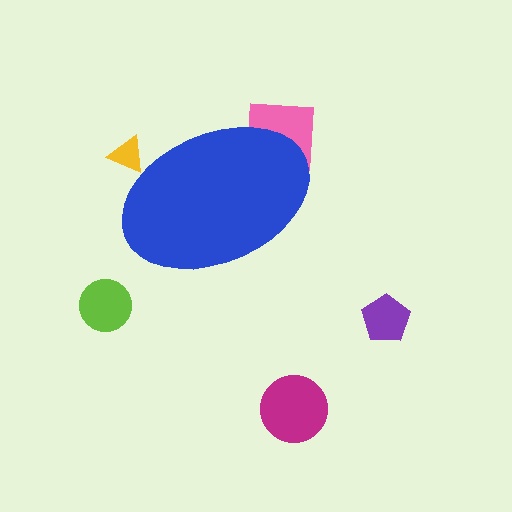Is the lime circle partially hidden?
No, the lime circle is fully visible.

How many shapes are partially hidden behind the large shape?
2 shapes are partially hidden.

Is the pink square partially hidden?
Yes, the pink square is partially hidden behind the blue ellipse.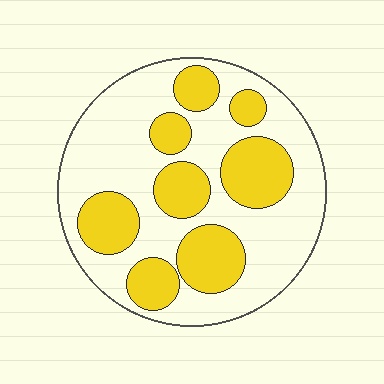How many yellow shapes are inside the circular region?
8.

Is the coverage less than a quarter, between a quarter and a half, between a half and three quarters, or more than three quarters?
Between a quarter and a half.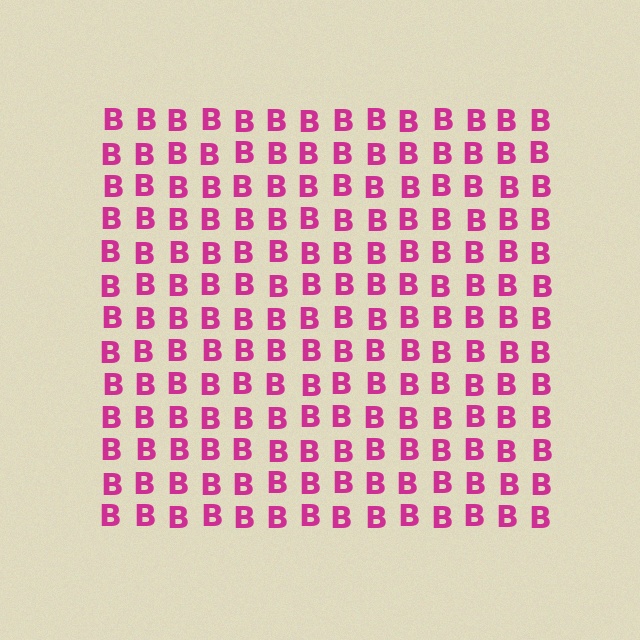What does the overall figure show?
The overall figure shows a square.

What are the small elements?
The small elements are letter B's.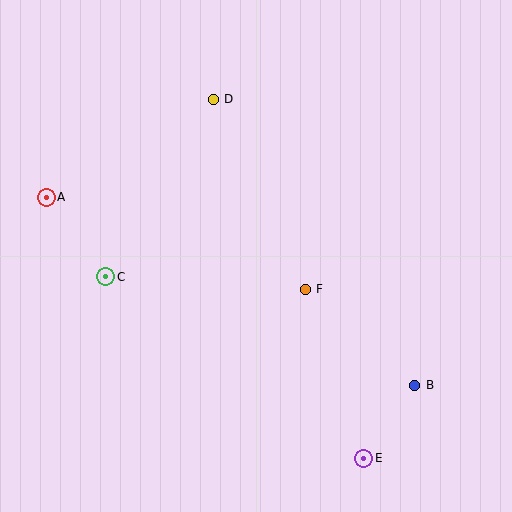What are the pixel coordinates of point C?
Point C is at (106, 277).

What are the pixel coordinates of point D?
Point D is at (213, 99).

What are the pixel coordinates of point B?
Point B is at (415, 385).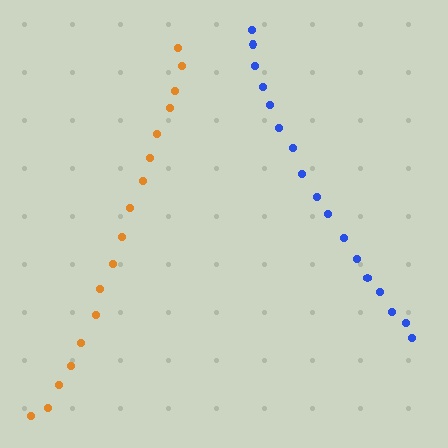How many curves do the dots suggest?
There are 2 distinct paths.